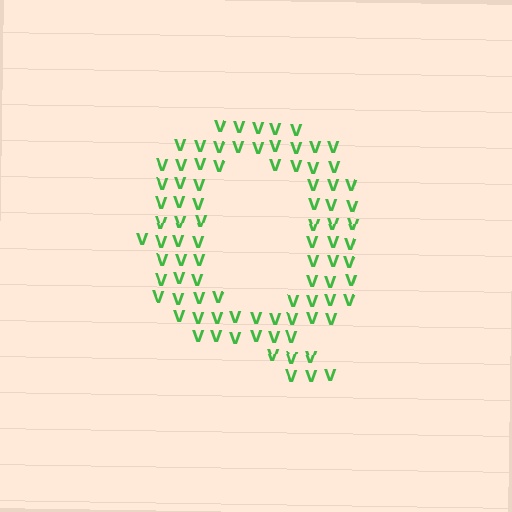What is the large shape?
The large shape is the letter Q.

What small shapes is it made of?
It is made of small letter V's.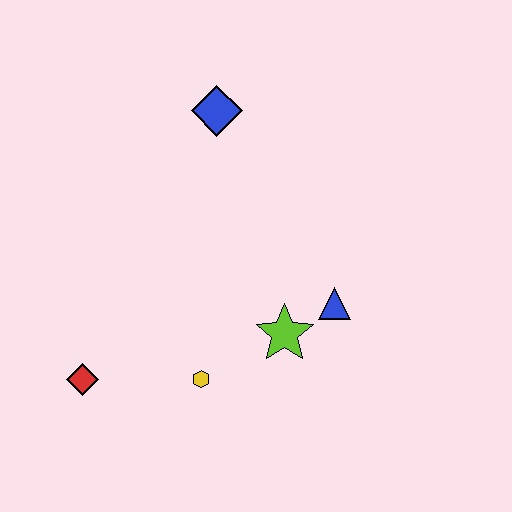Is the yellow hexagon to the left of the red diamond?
No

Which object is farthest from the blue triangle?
The red diamond is farthest from the blue triangle.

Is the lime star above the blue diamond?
No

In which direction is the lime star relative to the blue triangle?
The lime star is to the left of the blue triangle.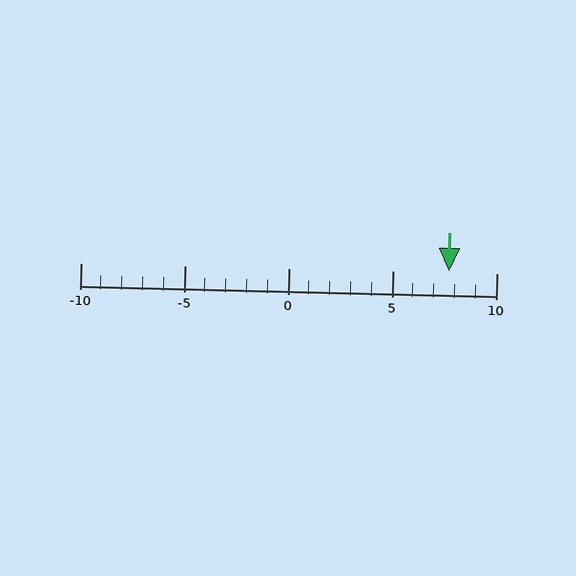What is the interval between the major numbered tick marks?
The major tick marks are spaced 5 units apart.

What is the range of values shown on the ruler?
The ruler shows values from -10 to 10.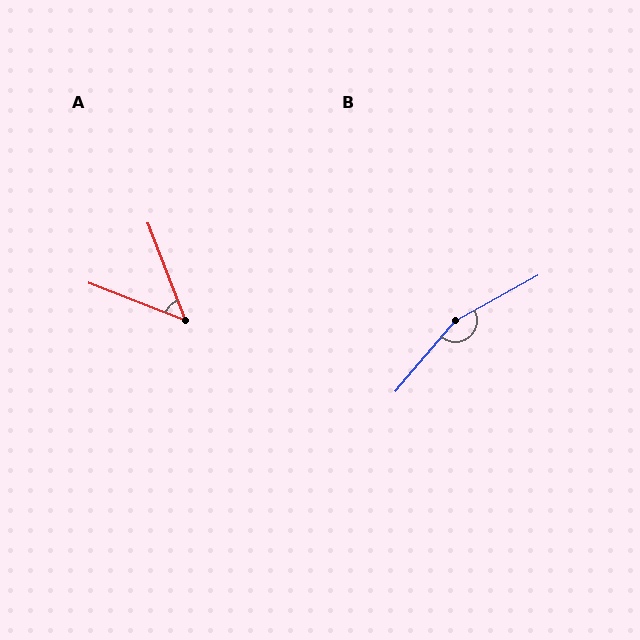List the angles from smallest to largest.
A (47°), B (159°).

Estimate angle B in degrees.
Approximately 159 degrees.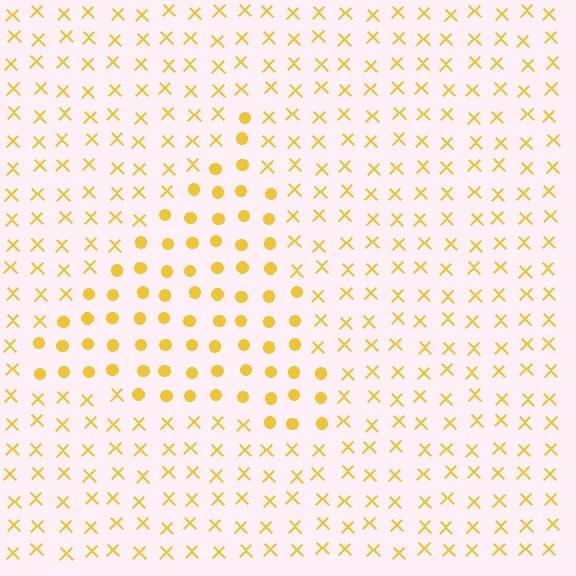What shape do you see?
I see a triangle.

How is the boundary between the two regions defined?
The boundary is defined by a change in element shape: circles inside vs. X marks outside. All elements share the same color and spacing.